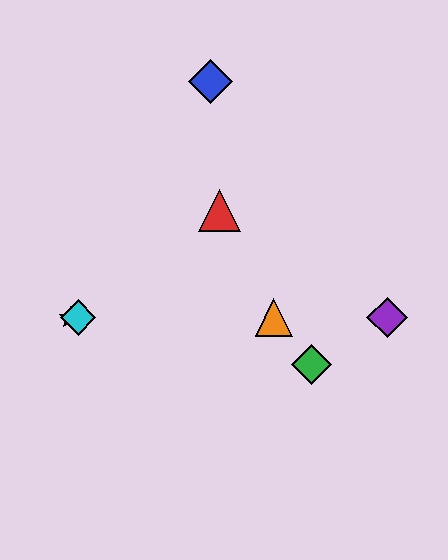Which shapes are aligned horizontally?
The yellow star, the purple diamond, the orange triangle, the cyan diamond are aligned horizontally.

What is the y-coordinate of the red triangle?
The red triangle is at y≈211.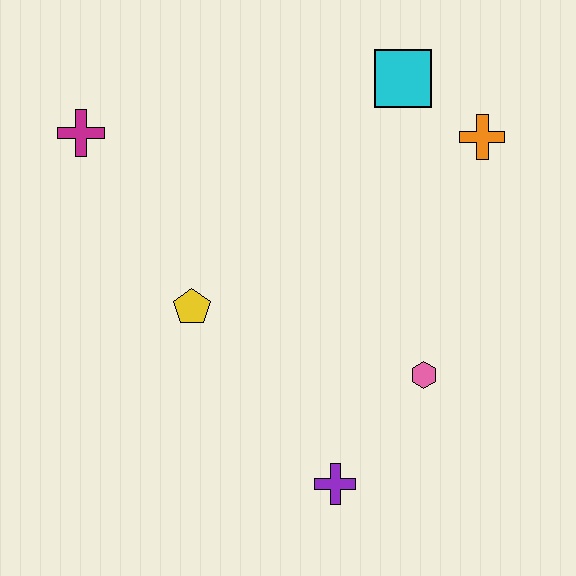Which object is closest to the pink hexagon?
The purple cross is closest to the pink hexagon.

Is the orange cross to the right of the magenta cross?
Yes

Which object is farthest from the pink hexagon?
The magenta cross is farthest from the pink hexagon.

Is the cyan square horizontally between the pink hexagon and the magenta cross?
Yes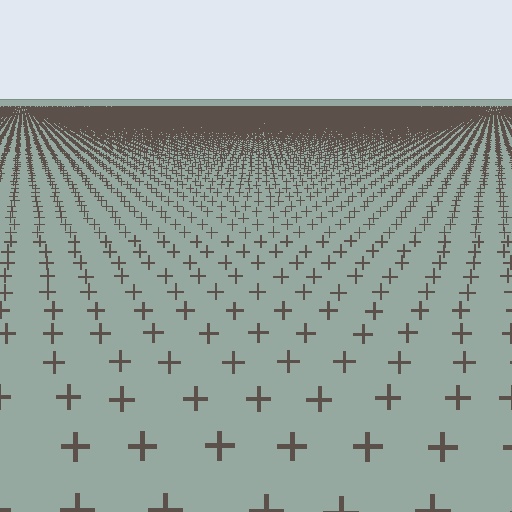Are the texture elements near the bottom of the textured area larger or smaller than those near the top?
Larger. Near the bottom, elements are closer to the viewer and appear at a bigger on-screen size.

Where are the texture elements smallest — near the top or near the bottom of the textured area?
Near the top.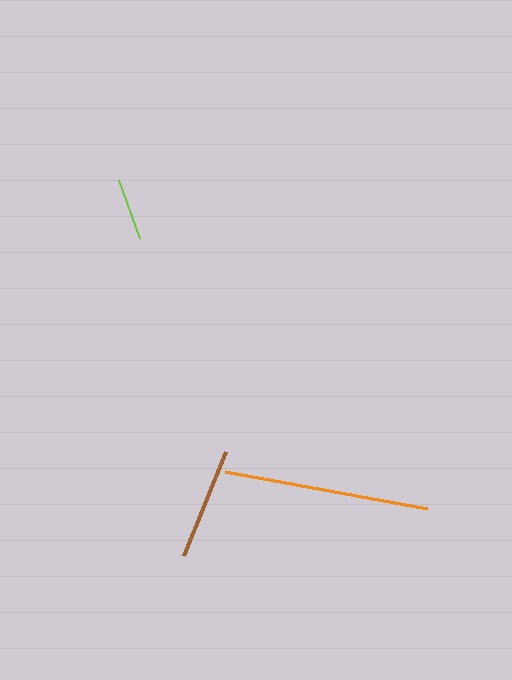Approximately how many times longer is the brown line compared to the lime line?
The brown line is approximately 1.8 times the length of the lime line.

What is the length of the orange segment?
The orange segment is approximately 205 pixels long.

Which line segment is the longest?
The orange line is the longest at approximately 205 pixels.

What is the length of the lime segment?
The lime segment is approximately 62 pixels long.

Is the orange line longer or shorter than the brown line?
The orange line is longer than the brown line.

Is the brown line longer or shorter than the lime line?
The brown line is longer than the lime line.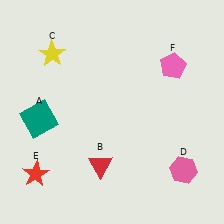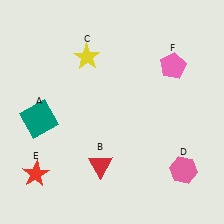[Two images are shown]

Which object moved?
The yellow star (C) moved right.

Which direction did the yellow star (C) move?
The yellow star (C) moved right.